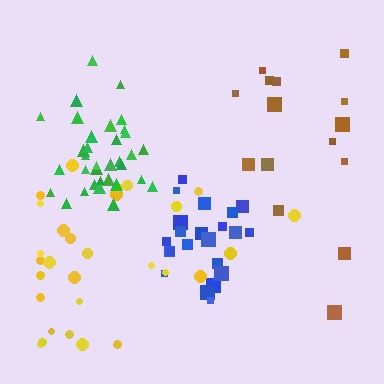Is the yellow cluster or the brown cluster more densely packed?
Yellow.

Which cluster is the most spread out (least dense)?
Brown.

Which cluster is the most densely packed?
Green.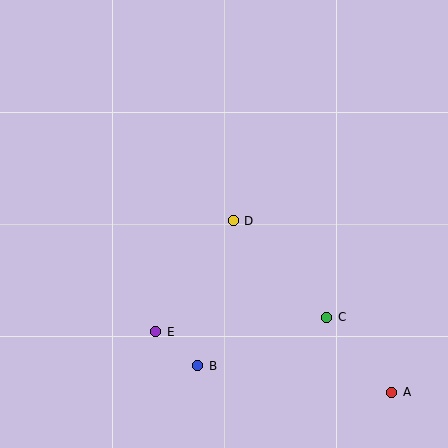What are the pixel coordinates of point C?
Point C is at (327, 317).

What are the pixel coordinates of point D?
Point D is at (233, 221).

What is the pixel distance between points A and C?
The distance between A and C is 100 pixels.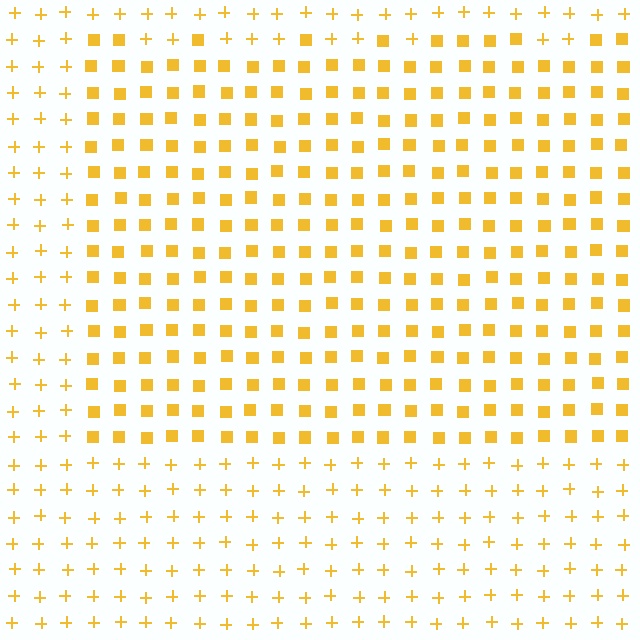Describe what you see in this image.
The image is filled with small yellow elements arranged in a uniform grid. A rectangle-shaped region contains squares, while the surrounding area contains plus signs. The boundary is defined purely by the change in element shape.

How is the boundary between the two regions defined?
The boundary is defined by a change in element shape: squares inside vs. plus signs outside. All elements share the same color and spacing.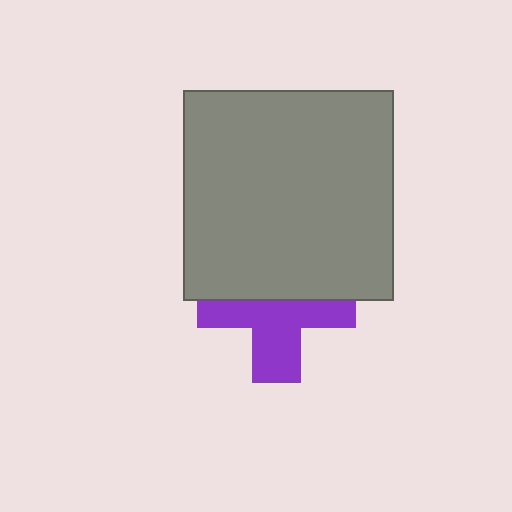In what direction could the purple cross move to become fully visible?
The purple cross could move down. That would shift it out from behind the gray square entirely.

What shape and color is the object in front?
The object in front is a gray square.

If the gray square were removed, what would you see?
You would see the complete purple cross.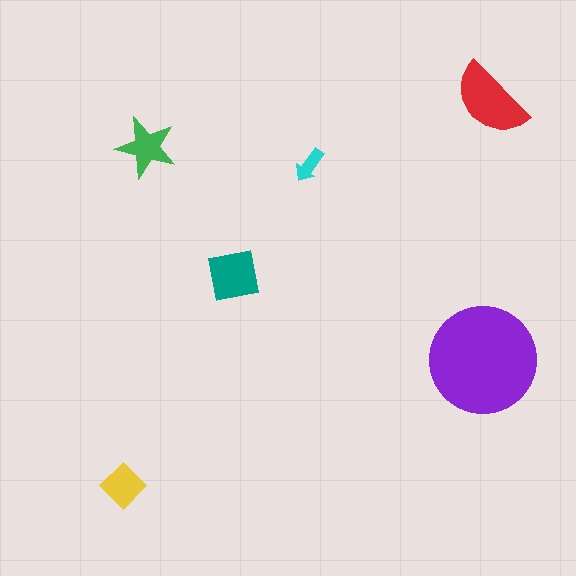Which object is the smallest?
The cyan arrow.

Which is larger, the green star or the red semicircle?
The red semicircle.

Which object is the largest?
The purple circle.